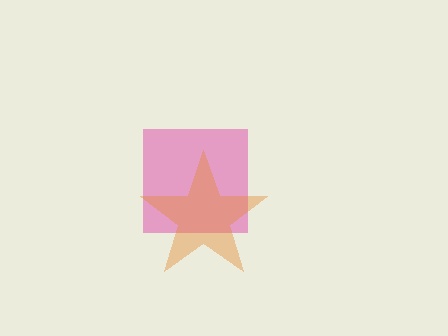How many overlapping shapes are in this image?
There are 2 overlapping shapes in the image.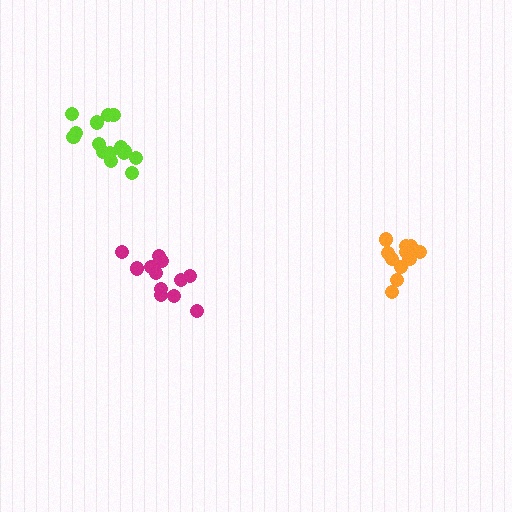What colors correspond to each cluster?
The clusters are colored: magenta, orange, lime.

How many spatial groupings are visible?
There are 3 spatial groupings.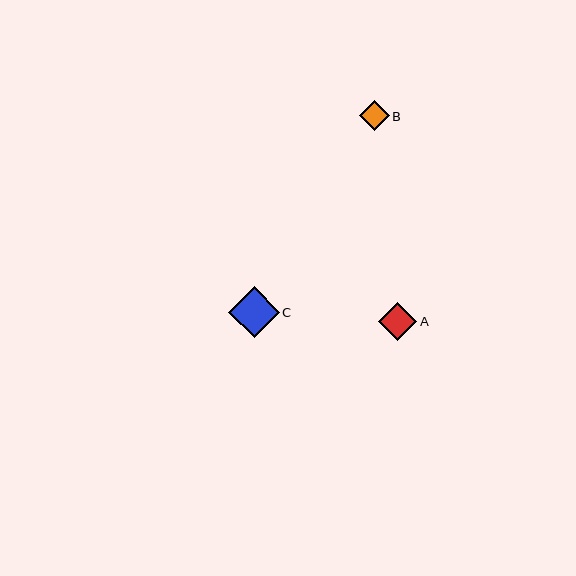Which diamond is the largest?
Diamond C is the largest with a size of approximately 50 pixels.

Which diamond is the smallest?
Diamond B is the smallest with a size of approximately 30 pixels.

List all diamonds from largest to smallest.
From largest to smallest: C, A, B.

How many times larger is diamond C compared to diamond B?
Diamond C is approximately 1.7 times the size of diamond B.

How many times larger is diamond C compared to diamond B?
Diamond C is approximately 1.7 times the size of diamond B.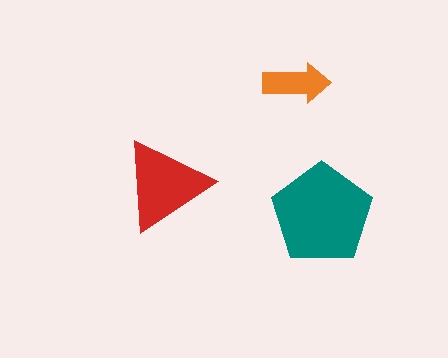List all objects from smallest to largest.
The orange arrow, the red triangle, the teal pentagon.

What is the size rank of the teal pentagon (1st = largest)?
1st.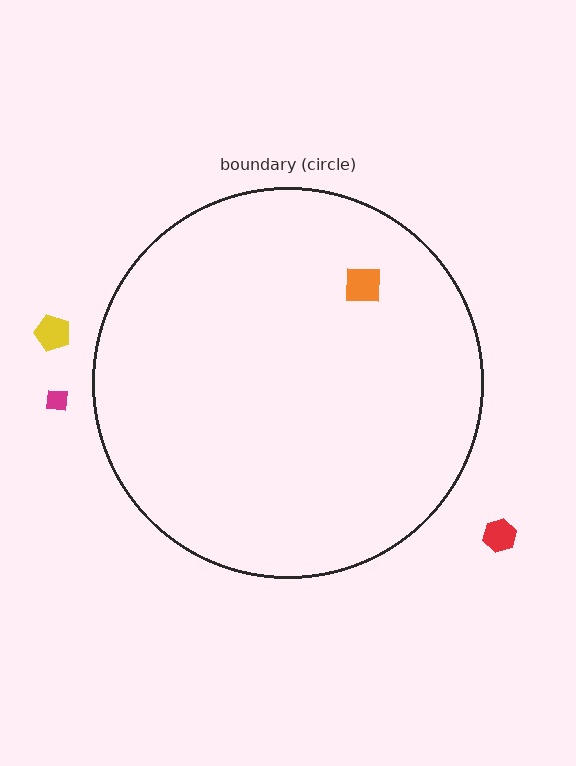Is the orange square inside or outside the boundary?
Inside.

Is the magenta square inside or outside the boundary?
Outside.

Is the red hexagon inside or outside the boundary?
Outside.